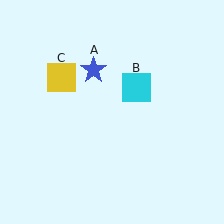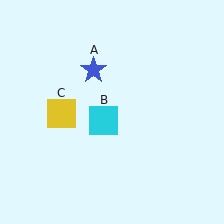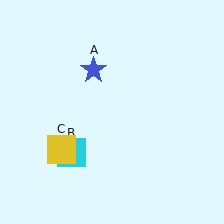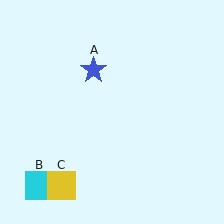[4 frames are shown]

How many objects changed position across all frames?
2 objects changed position: cyan square (object B), yellow square (object C).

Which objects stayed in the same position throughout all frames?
Blue star (object A) remained stationary.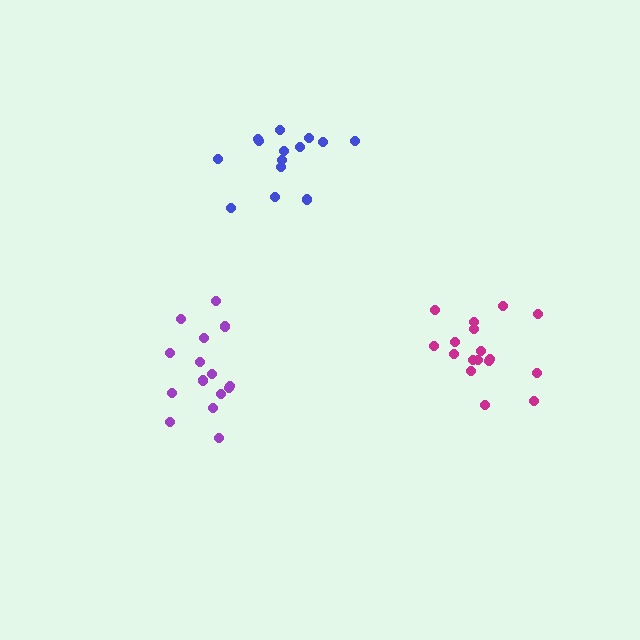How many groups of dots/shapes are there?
There are 3 groups.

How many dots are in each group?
Group 1: 17 dots, Group 2: 15 dots, Group 3: 14 dots (46 total).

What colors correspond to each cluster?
The clusters are colored: magenta, purple, blue.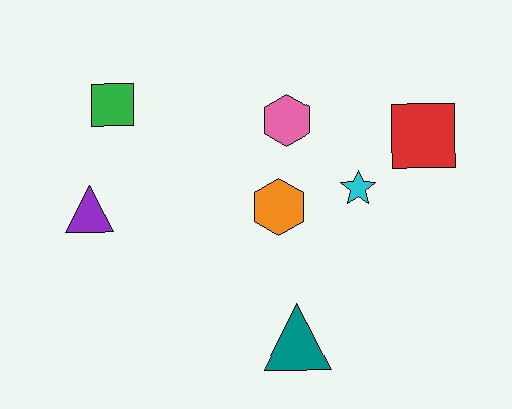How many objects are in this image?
There are 7 objects.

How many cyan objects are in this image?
There is 1 cyan object.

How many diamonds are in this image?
There are no diamonds.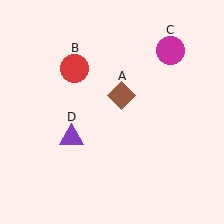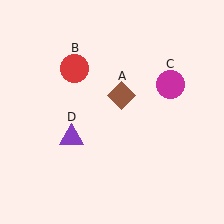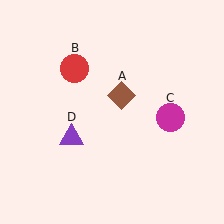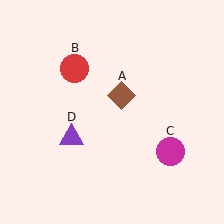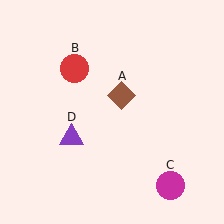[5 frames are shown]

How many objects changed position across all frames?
1 object changed position: magenta circle (object C).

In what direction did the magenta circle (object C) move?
The magenta circle (object C) moved down.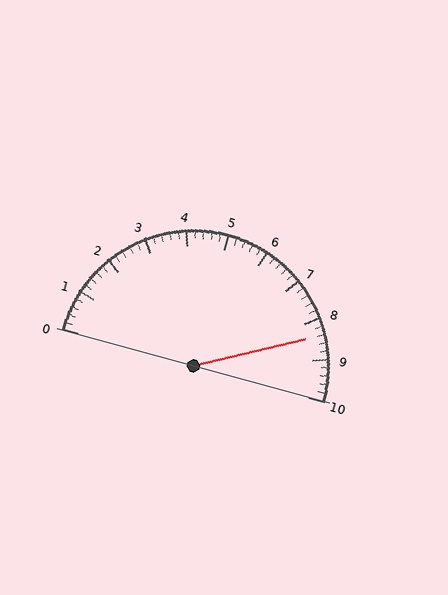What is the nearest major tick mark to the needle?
The nearest major tick mark is 8.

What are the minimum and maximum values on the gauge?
The gauge ranges from 0 to 10.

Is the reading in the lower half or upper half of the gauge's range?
The reading is in the upper half of the range (0 to 10).